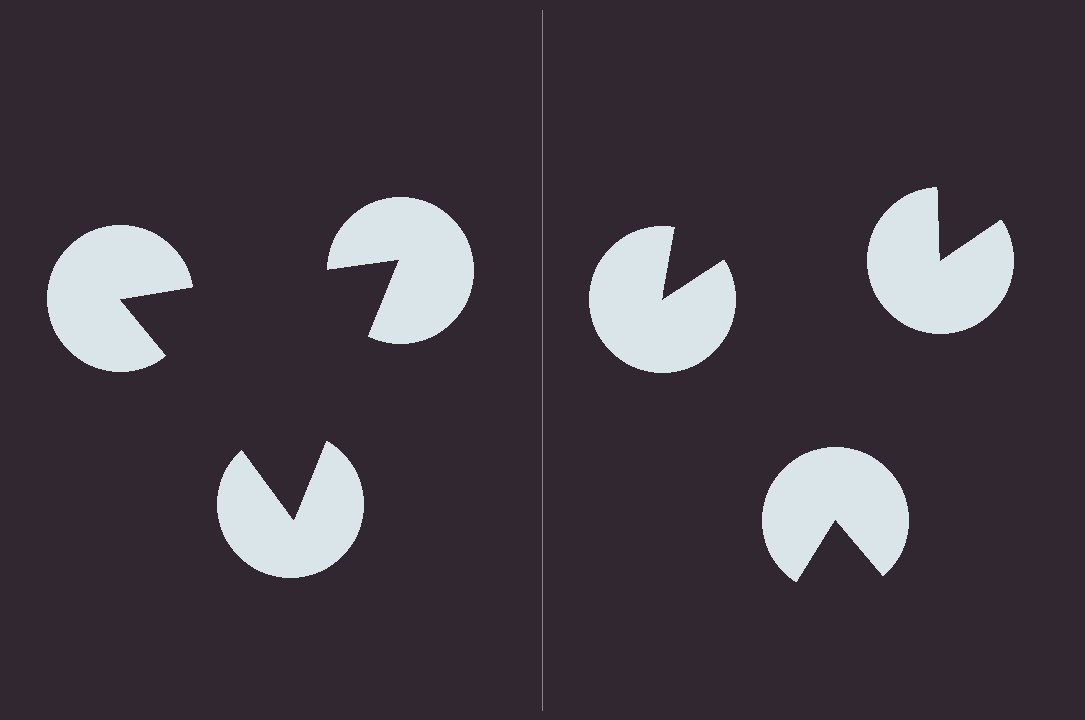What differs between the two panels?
The pac-man discs are positioned identically on both sides; only the wedge orientations differ. On the left they align to a triangle; on the right they are misaligned.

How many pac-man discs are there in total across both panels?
6 — 3 on each side.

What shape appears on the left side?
An illusory triangle.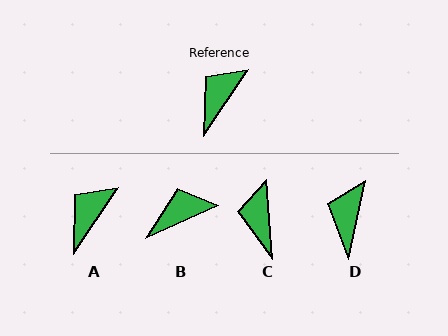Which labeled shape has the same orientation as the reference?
A.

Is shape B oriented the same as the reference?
No, it is off by about 31 degrees.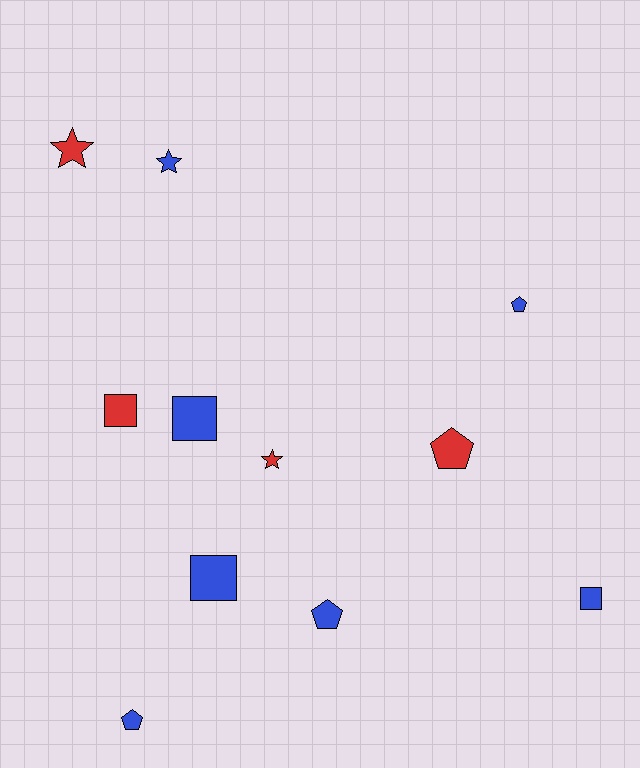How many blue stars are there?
There is 1 blue star.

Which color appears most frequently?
Blue, with 7 objects.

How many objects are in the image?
There are 11 objects.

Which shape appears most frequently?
Pentagon, with 4 objects.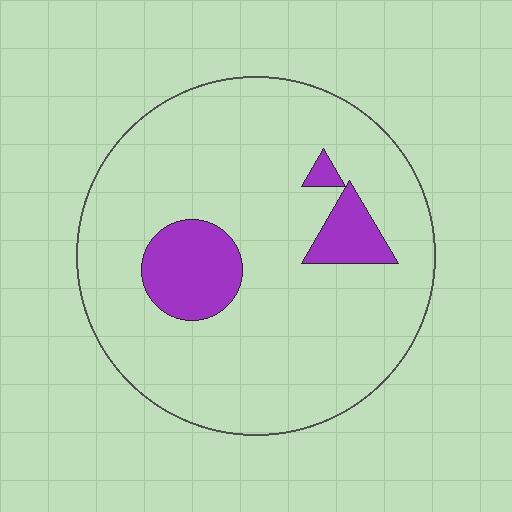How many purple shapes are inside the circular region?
3.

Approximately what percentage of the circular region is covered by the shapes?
Approximately 15%.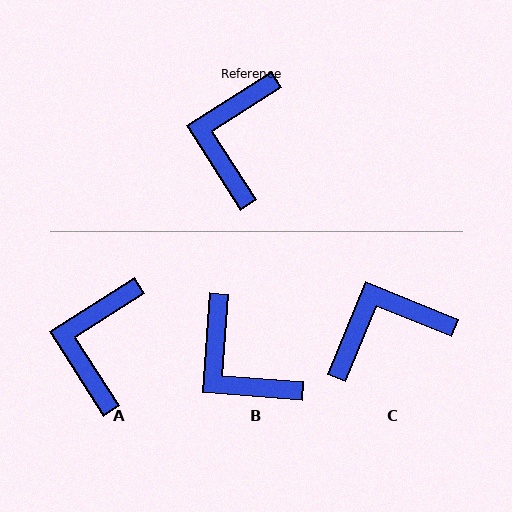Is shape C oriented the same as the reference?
No, it is off by about 55 degrees.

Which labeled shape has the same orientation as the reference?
A.